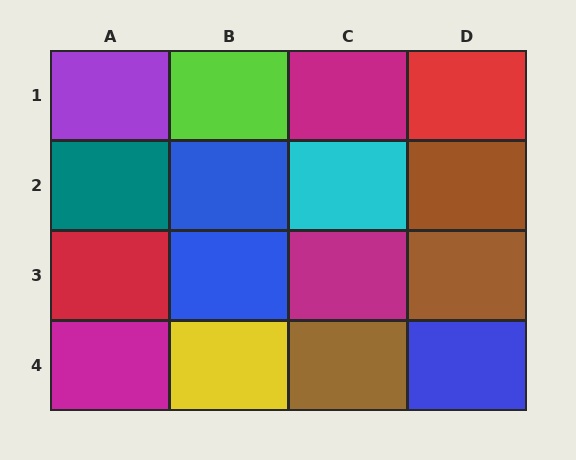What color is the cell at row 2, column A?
Teal.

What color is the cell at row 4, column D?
Blue.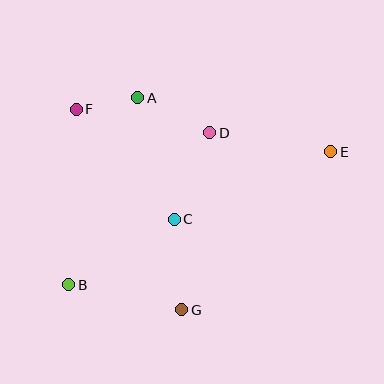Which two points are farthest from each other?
Points B and E are farthest from each other.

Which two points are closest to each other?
Points A and F are closest to each other.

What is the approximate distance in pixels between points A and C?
The distance between A and C is approximately 127 pixels.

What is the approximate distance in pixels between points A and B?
The distance between A and B is approximately 199 pixels.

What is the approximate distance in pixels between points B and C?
The distance between B and C is approximately 124 pixels.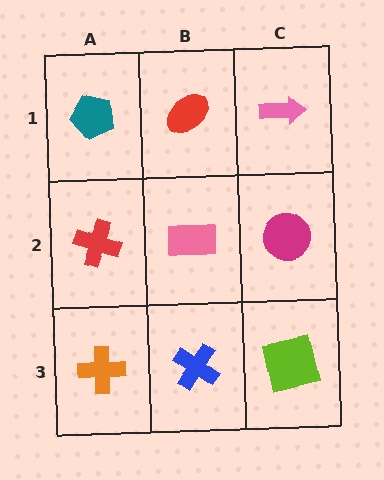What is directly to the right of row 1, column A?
A red ellipse.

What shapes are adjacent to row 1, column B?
A pink rectangle (row 2, column B), a teal pentagon (row 1, column A), a pink arrow (row 1, column C).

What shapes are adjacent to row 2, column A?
A teal pentagon (row 1, column A), an orange cross (row 3, column A), a pink rectangle (row 2, column B).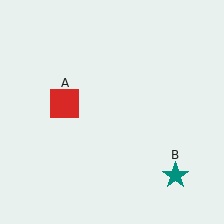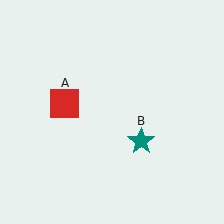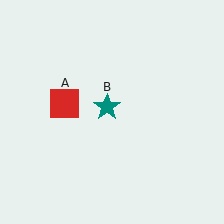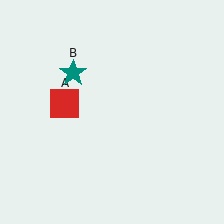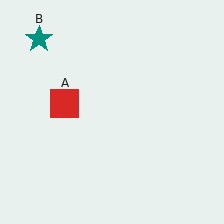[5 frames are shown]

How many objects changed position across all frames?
1 object changed position: teal star (object B).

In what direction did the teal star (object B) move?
The teal star (object B) moved up and to the left.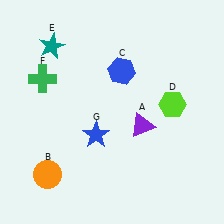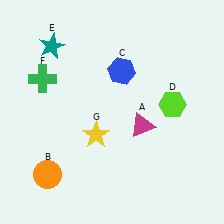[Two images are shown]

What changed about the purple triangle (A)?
In Image 1, A is purple. In Image 2, it changed to magenta.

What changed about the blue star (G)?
In Image 1, G is blue. In Image 2, it changed to yellow.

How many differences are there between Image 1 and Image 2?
There are 2 differences between the two images.